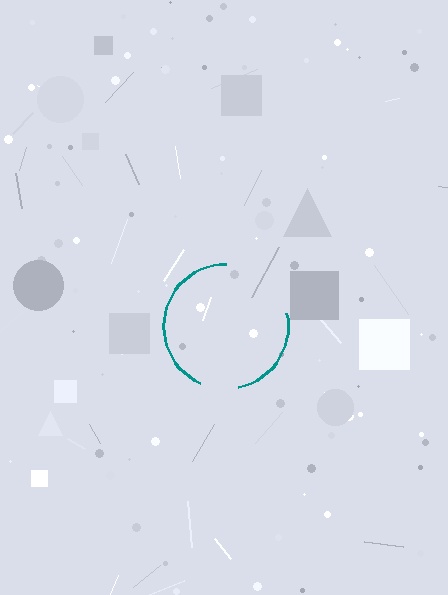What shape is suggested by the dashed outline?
The dashed outline suggests a circle.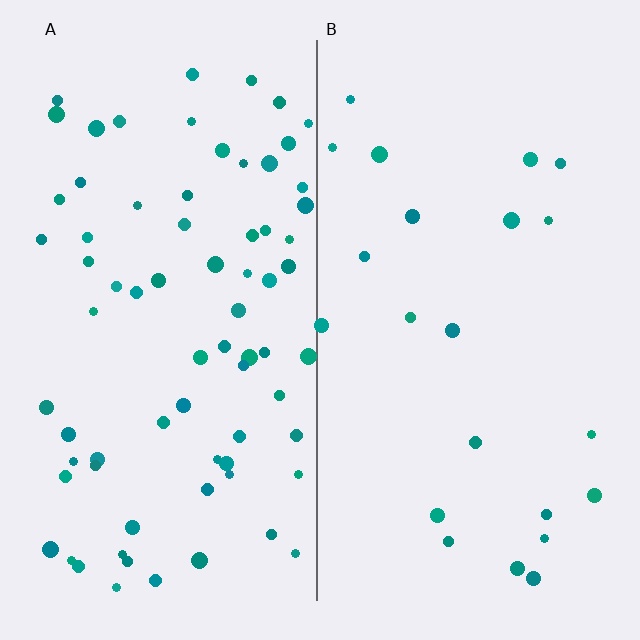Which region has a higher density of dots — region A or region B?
A (the left).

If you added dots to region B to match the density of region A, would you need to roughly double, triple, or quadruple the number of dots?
Approximately triple.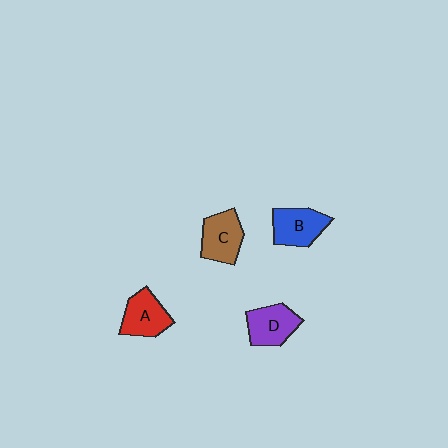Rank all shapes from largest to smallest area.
From largest to smallest: B (blue), C (brown), D (purple), A (red).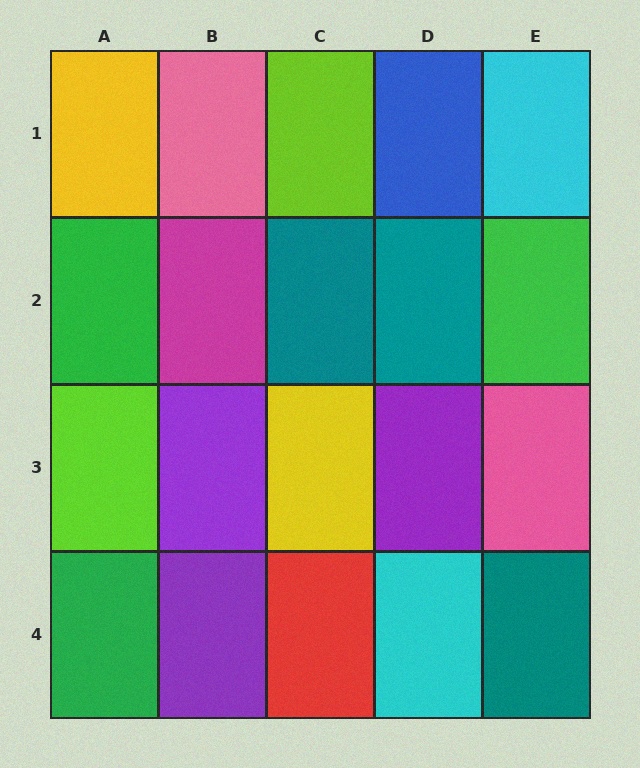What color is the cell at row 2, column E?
Green.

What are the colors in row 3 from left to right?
Lime, purple, yellow, purple, pink.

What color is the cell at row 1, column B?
Pink.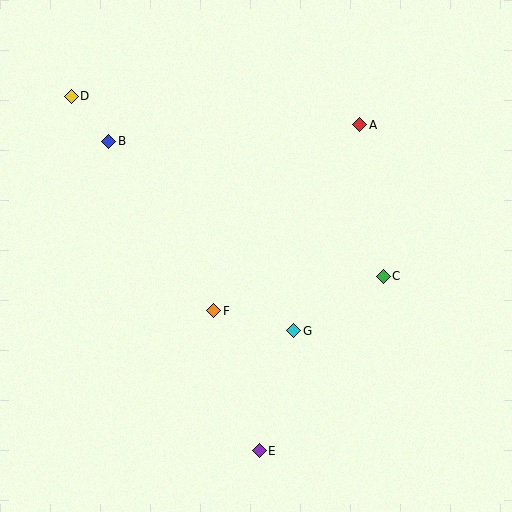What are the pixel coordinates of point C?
Point C is at (383, 276).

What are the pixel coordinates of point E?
Point E is at (259, 451).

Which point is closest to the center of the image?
Point F at (214, 311) is closest to the center.